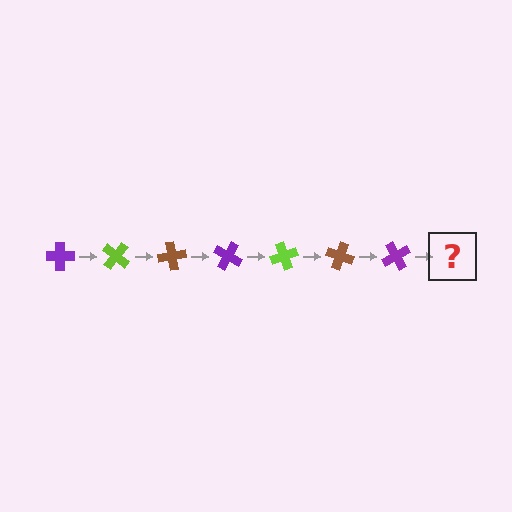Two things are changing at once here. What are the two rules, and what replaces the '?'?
The two rules are that it rotates 40 degrees each step and the color cycles through purple, lime, and brown. The '?' should be a lime cross, rotated 280 degrees from the start.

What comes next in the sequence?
The next element should be a lime cross, rotated 280 degrees from the start.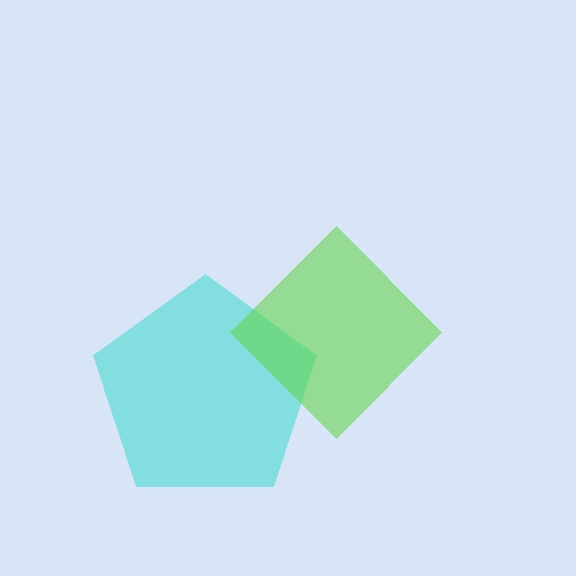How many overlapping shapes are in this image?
There are 2 overlapping shapes in the image.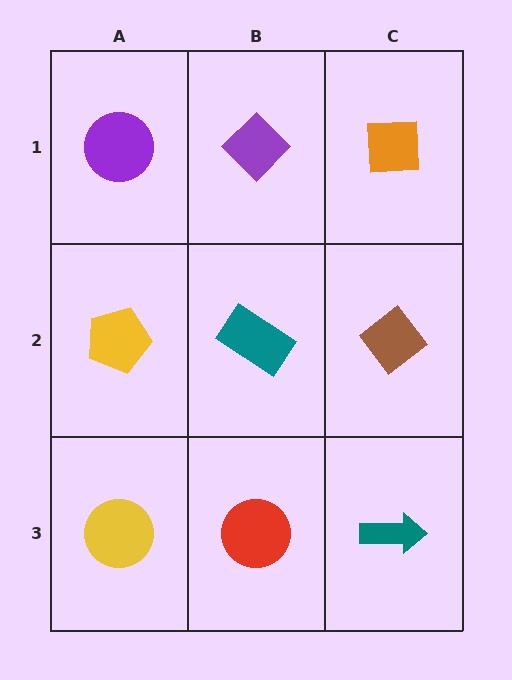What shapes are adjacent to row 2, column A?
A purple circle (row 1, column A), a yellow circle (row 3, column A), a teal rectangle (row 2, column B).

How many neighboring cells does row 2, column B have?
4.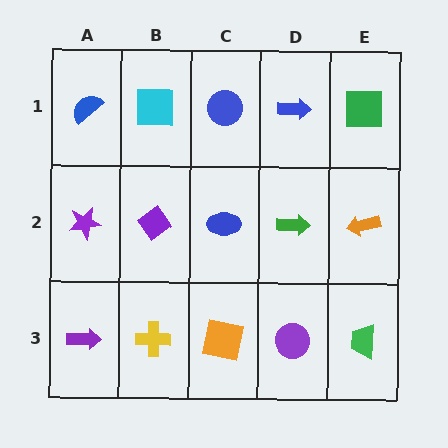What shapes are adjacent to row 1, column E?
An orange arrow (row 2, column E), a blue arrow (row 1, column D).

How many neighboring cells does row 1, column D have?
3.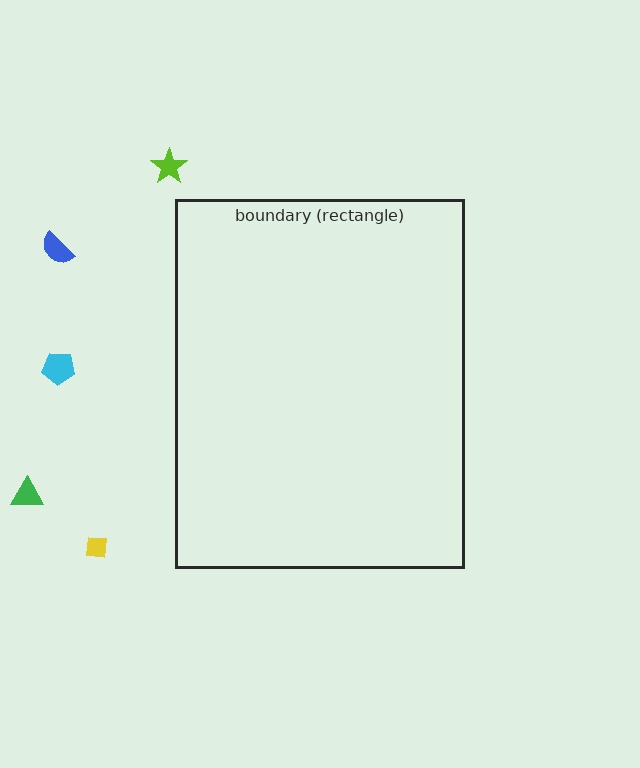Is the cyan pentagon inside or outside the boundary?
Outside.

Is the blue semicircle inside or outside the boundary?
Outside.